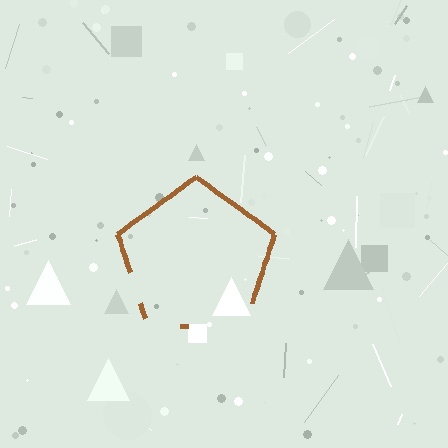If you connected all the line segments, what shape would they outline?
They would outline a pentagon.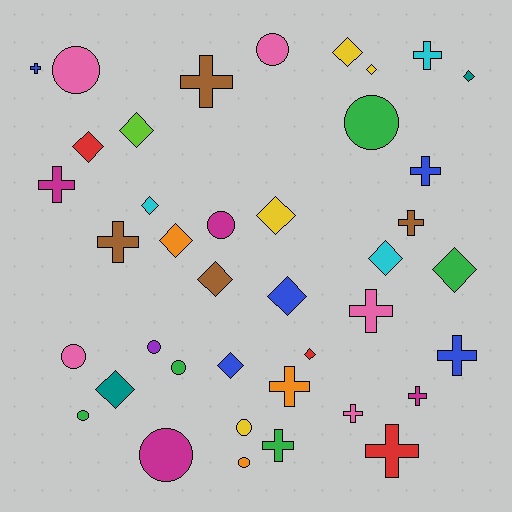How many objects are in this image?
There are 40 objects.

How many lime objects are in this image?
There is 1 lime object.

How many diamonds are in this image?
There are 15 diamonds.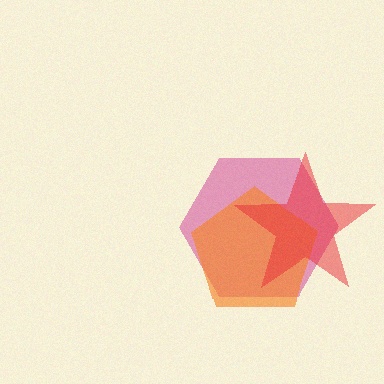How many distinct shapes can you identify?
There are 3 distinct shapes: a magenta hexagon, an orange pentagon, a red star.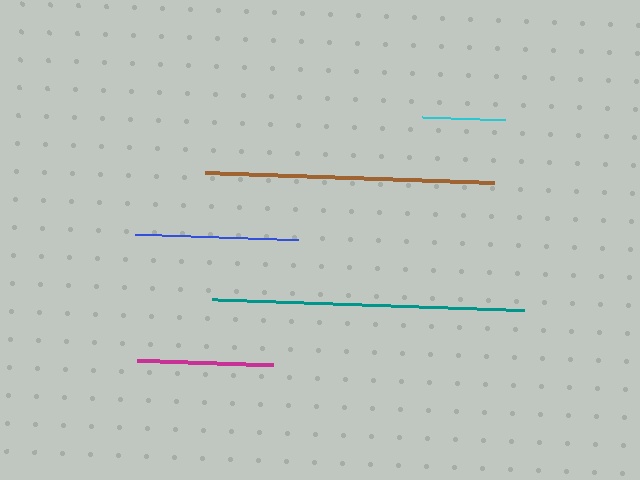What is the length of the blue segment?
The blue segment is approximately 163 pixels long.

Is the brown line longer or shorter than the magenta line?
The brown line is longer than the magenta line.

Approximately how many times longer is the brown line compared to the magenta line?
The brown line is approximately 2.1 times the length of the magenta line.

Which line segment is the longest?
The teal line is the longest at approximately 312 pixels.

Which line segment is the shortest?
The cyan line is the shortest at approximately 83 pixels.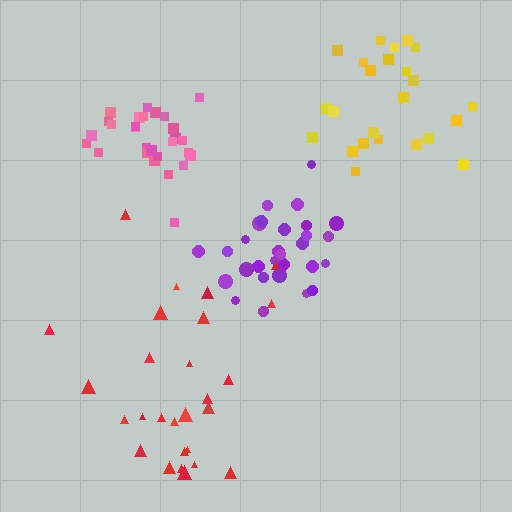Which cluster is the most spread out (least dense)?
Yellow.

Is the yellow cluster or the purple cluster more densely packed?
Purple.